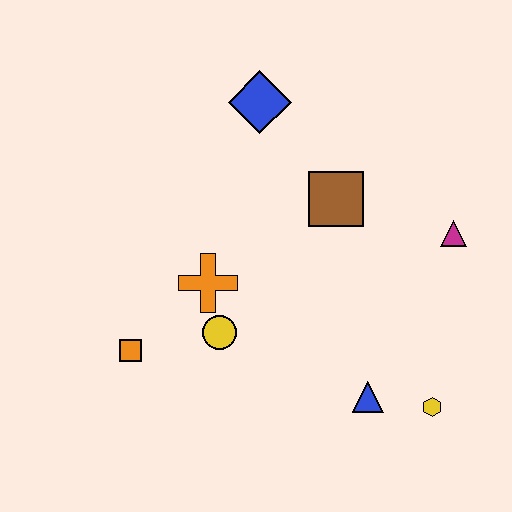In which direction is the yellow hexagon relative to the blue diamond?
The yellow hexagon is below the blue diamond.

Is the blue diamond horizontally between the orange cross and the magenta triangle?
Yes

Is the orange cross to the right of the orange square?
Yes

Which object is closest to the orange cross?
The yellow circle is closest to the orange cross.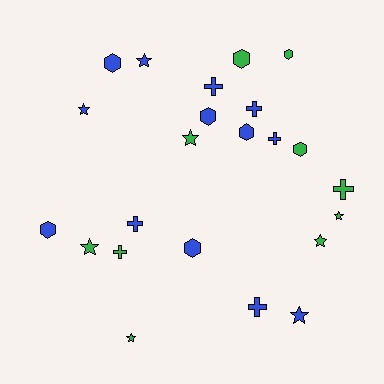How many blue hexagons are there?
There are 5 blue hexagons.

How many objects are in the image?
There are 23 objects.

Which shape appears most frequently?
Star, with 8 objects.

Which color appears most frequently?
Blue, with 13 objects.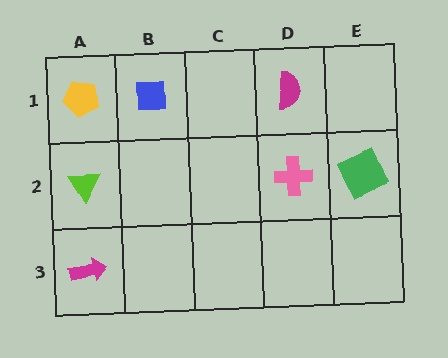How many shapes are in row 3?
1 shape.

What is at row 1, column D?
A magenta semicircle.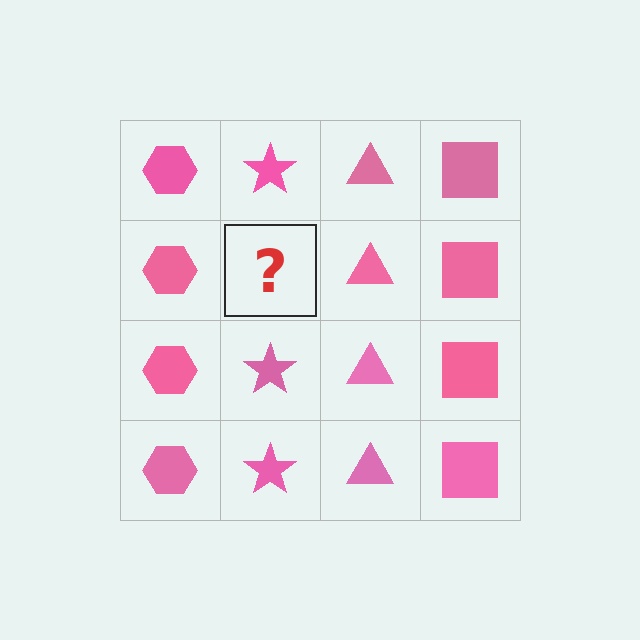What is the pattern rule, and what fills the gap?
The rule is that each column has a consistent shape. The gap should be filled with a pink star.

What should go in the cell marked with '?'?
The missing cell should contain a pink star.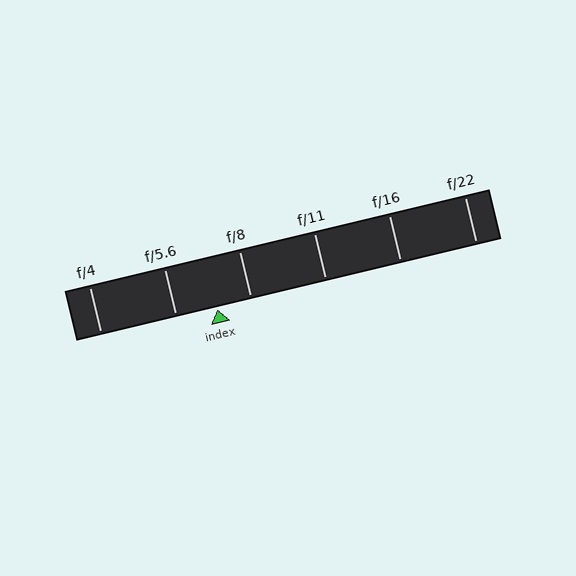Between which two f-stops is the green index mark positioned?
The index mark is between f/5.6 and f/8.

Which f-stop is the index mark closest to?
The index mark is closest to f/8.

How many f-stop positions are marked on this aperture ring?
There are 6 f-stop positions marked.